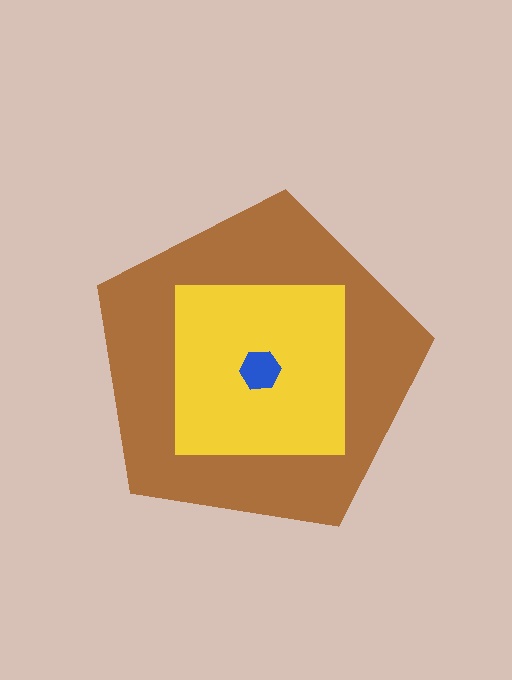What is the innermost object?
The blue hexagon.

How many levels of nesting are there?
3.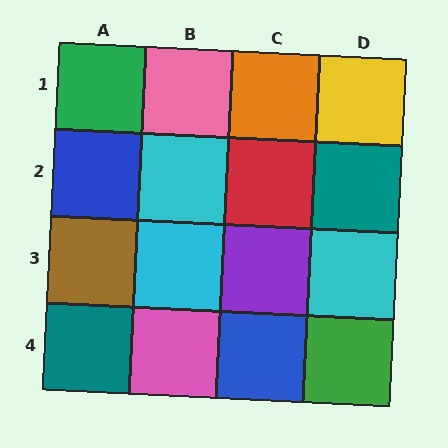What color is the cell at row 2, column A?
Blue.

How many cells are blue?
2 cells are blue.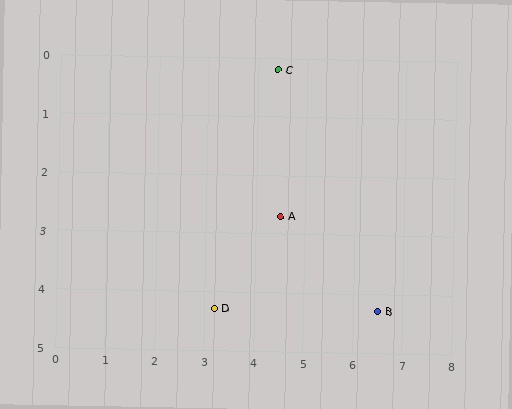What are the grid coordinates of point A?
Point A is at approximately (4.5, 2.7).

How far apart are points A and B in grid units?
Points A and B are about 2.6 grid units apart.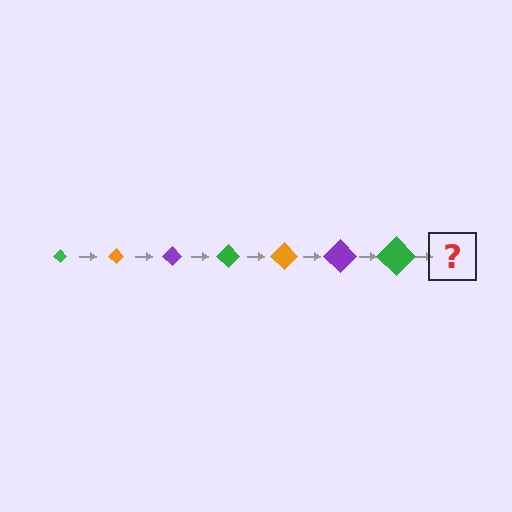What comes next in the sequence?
The next element should be an orange diamond, larger than the previous one.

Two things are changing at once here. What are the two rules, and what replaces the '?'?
The two rules are that the diamond grows larger each step and the color cycles through green, orange, and purple. The '?' should be an orange diamond, larger than the previous one.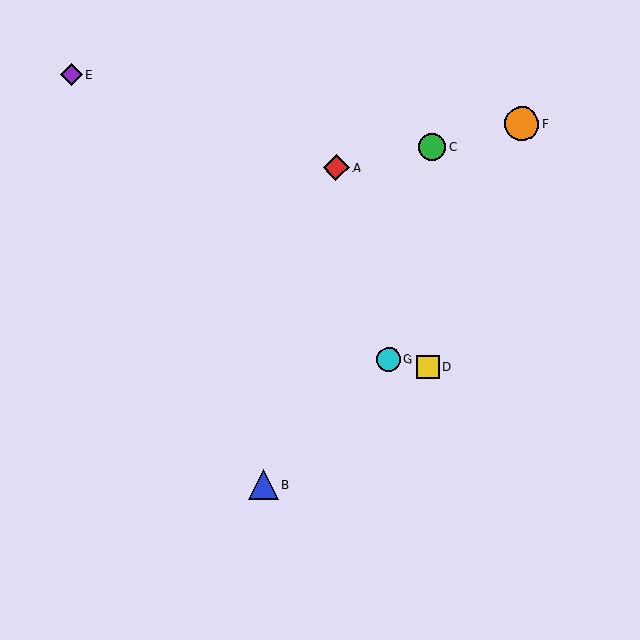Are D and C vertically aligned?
Yes, both are at x≈428.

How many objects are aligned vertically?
2 objects (C, D) are aligned vertically.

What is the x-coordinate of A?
Object A is at x≈336.